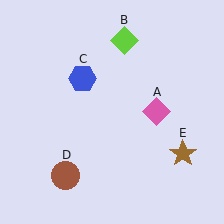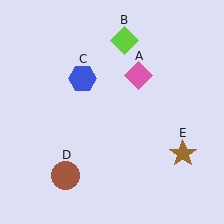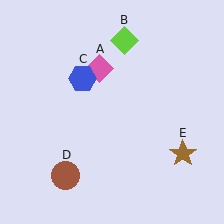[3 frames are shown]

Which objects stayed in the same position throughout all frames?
Lime diamond (object B) and blue hexagon (object C) and brown circle (object D) and brown star (object E) remained stationary.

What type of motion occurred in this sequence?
The pink diamond (object A) rotated counterclockwise around the center of the scene.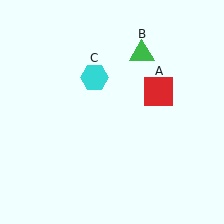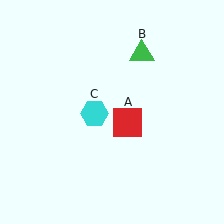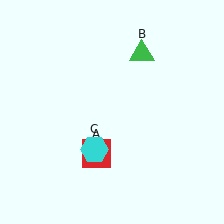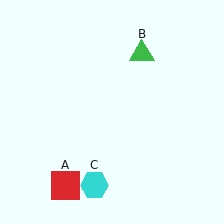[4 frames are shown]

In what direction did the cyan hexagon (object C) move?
The cyan hexagon (object C) moved down.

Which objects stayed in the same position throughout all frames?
Green triangle (object B) remained stationary.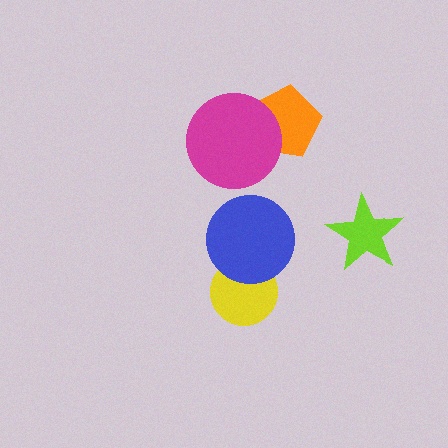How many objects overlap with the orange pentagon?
1 object overlaps with the orange pentagon.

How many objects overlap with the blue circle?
1 object overlaps with the blue circle.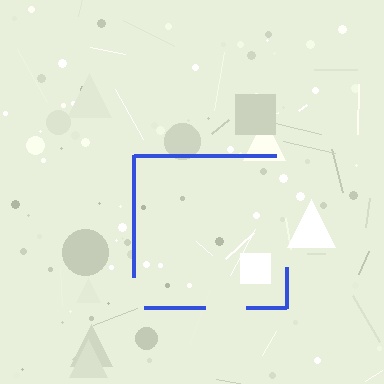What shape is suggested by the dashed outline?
The dashed outline suggests a square.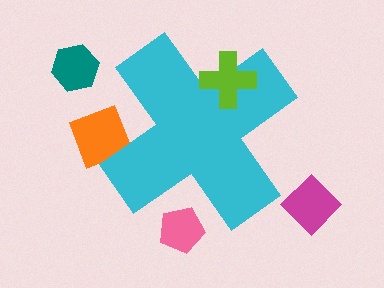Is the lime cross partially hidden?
No, the lime cross is fully visible.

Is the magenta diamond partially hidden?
No, the magenta diamond is fully visible.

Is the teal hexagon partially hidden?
No, the teal hexagon is fully visible.